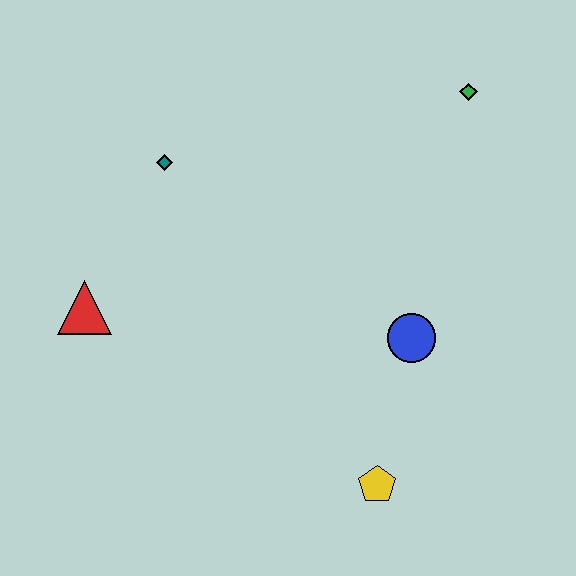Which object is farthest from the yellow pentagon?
The green diamond is farthest from the yellow pentagon.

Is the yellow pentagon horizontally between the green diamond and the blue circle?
No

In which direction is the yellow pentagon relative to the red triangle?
The yellow pentagon is to the right of the red triangle.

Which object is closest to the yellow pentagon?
The blue circle is closest to the yellow pentagon.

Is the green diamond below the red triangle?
No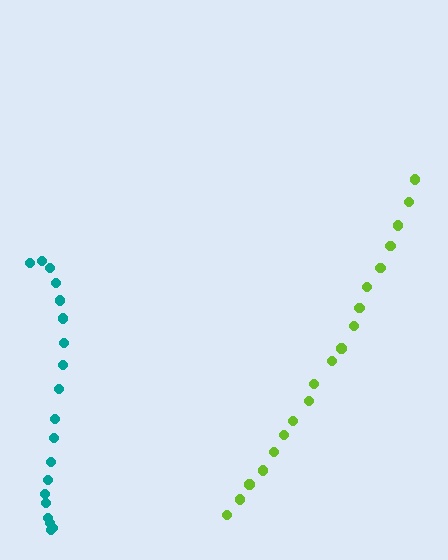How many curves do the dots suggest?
There are 2 distinct paths.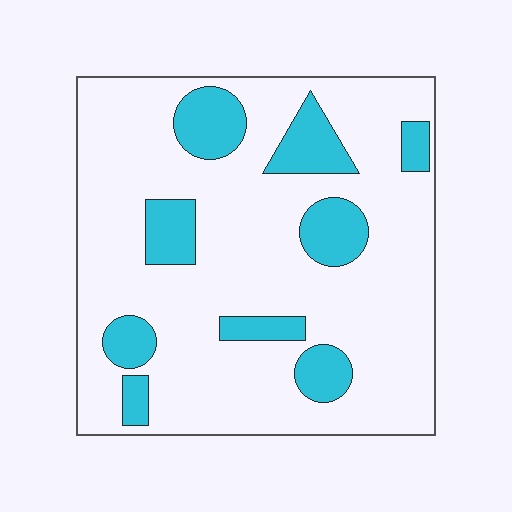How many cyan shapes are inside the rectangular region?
9.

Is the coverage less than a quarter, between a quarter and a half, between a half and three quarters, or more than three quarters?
Less than a quarter.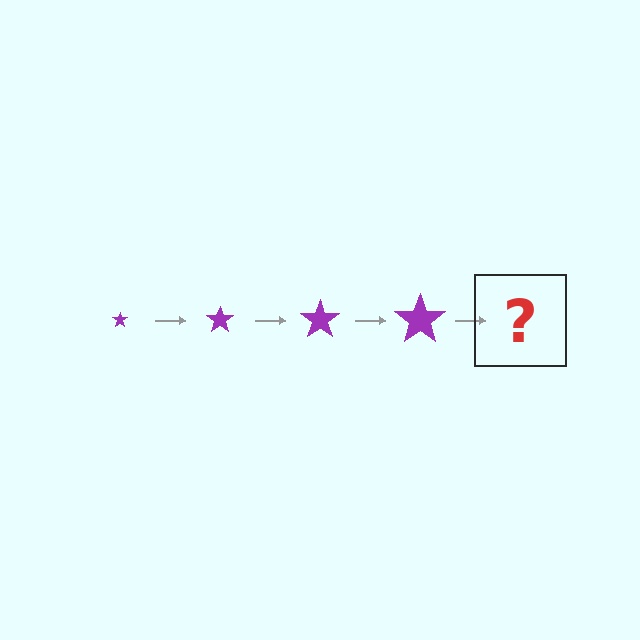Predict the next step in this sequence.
The next step is a purple star, larger than the previous one.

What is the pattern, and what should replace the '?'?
The pattern is that the star gets progressively larger each step. The '?' should be a purple star, larger than the previous one.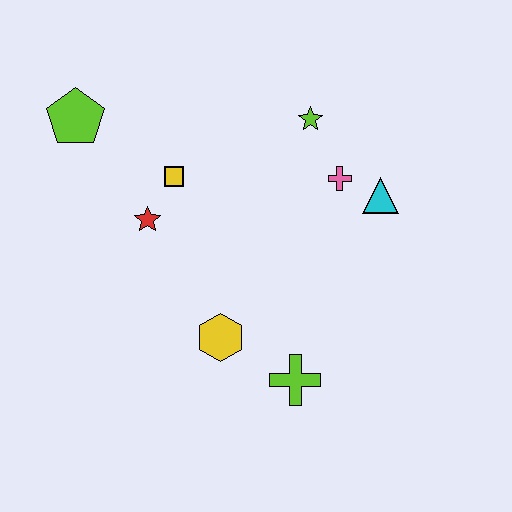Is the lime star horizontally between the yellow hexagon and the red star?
No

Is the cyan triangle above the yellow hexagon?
Yes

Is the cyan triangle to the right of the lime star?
Yes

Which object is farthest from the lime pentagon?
The lime cross is farthest from the lime pentagon.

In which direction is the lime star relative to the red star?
The lime star is to the right of the red star.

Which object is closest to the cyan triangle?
The pink cross is closest to the cyan triangle.